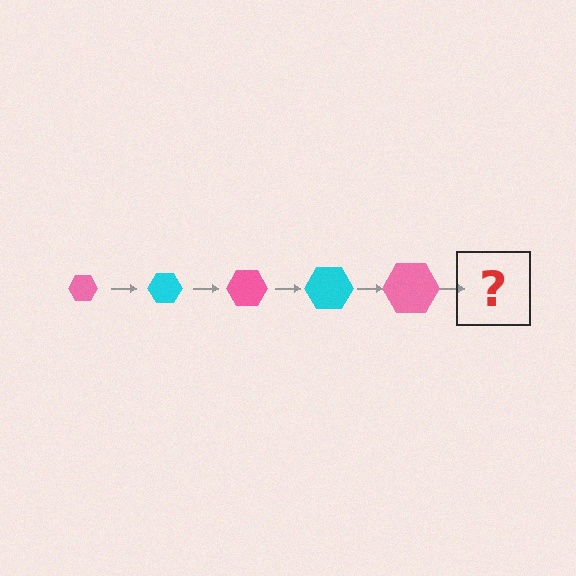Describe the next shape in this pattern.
It should be a cyan hexagon, larger than the previous one.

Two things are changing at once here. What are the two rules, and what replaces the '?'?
The two rules are that the hexagon grows larger each step and the color cycles through pink and cyan. The '?' should be a cyan hexagon, larger than the previous one.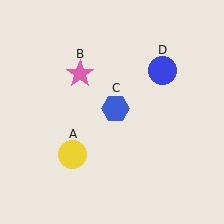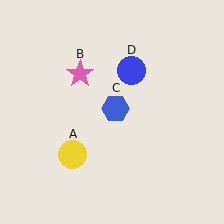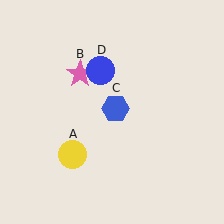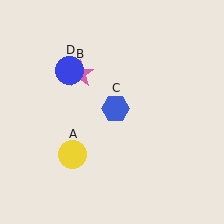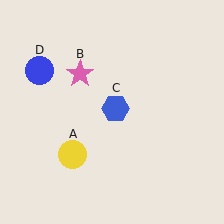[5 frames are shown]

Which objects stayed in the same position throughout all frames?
Yellow circle (object A) and pink star (object B) and blue hexagon (object C) remained stationary.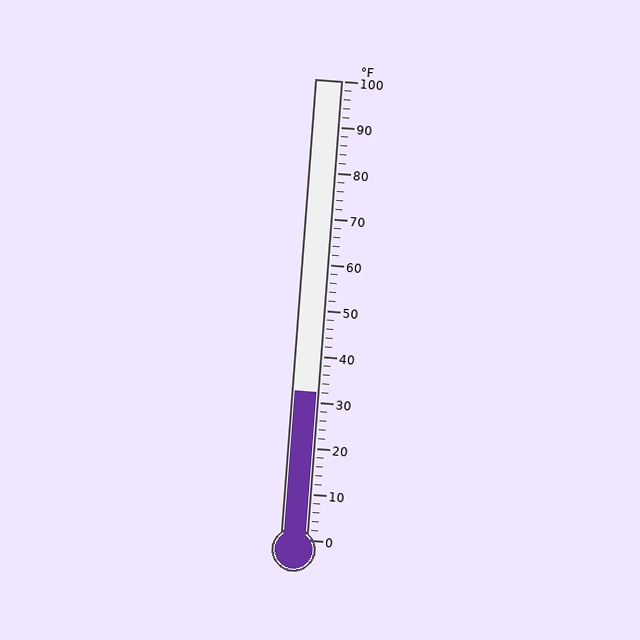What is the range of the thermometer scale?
The thermometer scale ranges from 0°F to 100°F.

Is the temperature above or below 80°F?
The temperature is below 80°F.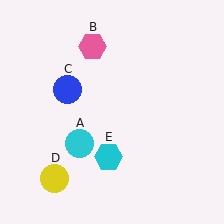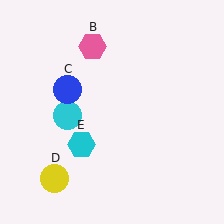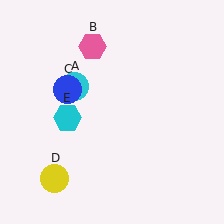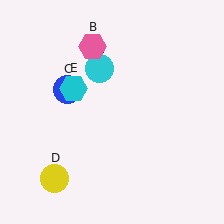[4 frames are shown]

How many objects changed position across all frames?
2 objects changed position: cyan circle (object A), cyan hexagon (object E).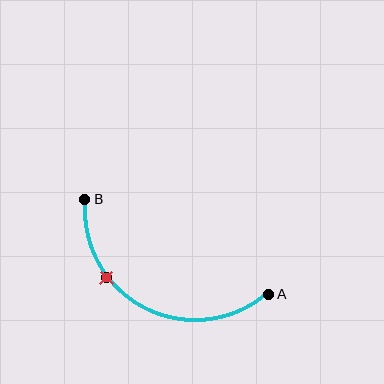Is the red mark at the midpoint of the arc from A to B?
No. The red mark lies on the arc but is closer to endpoint B. The arc midpoint would be at the point on the curve equidistant along the arc from both A and B.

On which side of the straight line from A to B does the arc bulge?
The arc bulges below the straight line connecting A and B.